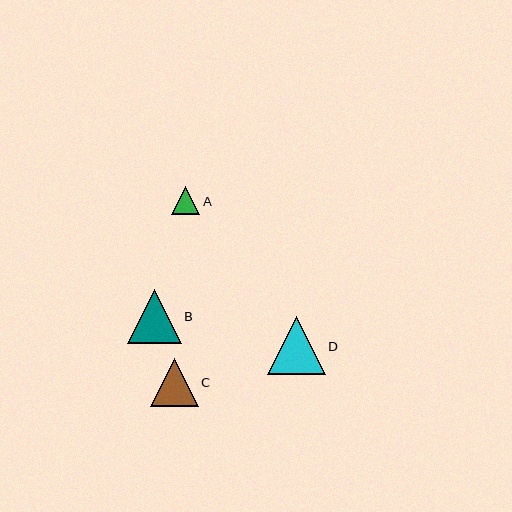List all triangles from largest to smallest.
From largest to smallest: D, B, C, A.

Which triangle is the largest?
Triangle D is the largest with a size of approximately 58 pixels.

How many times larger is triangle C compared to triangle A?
Triangle C is approximately 1.7 times the size of triangle A.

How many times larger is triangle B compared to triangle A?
Triangle B is approximately 1.9 times the size of triangle A.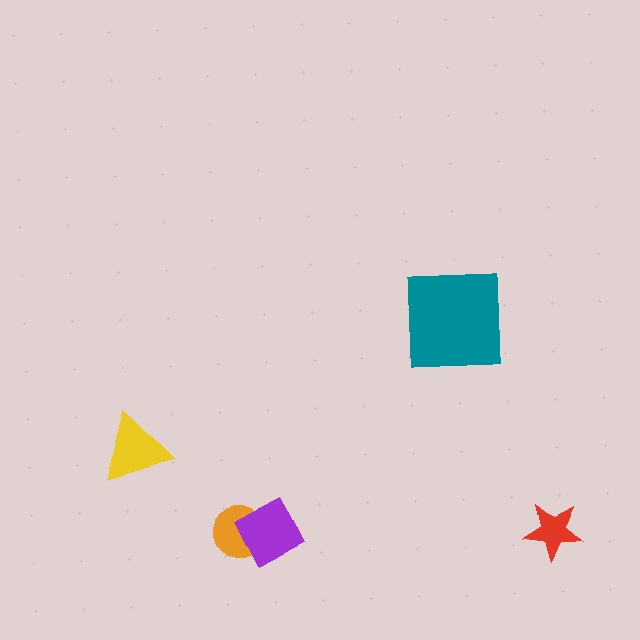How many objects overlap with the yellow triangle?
0 objects overlap with the yellow triangle.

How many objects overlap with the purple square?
1 object overlaps with the purple square.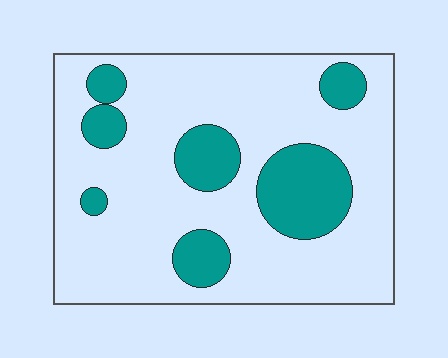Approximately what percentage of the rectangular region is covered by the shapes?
Approximately 20%.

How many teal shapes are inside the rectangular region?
7.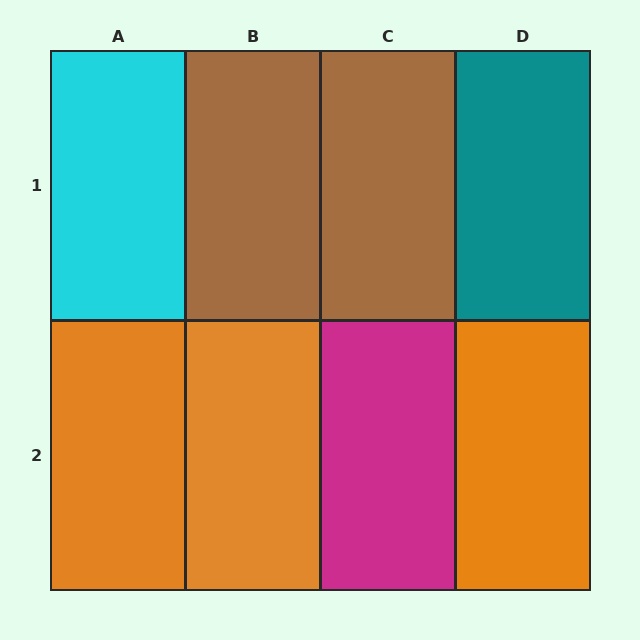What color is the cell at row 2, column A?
Orange.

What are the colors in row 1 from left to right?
Cyan, brown, brown, teal.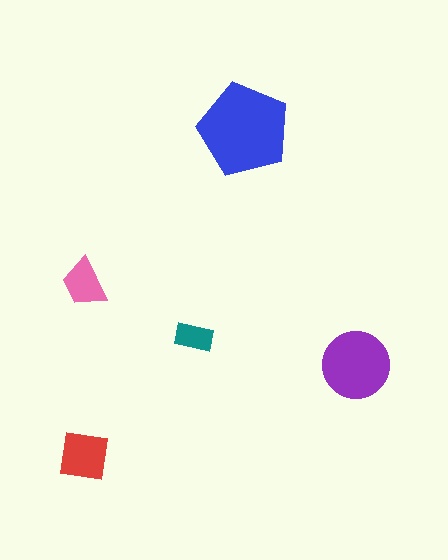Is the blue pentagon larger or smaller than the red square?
Larger.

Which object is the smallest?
The teal rectangle.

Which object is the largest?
The blue pentagon.